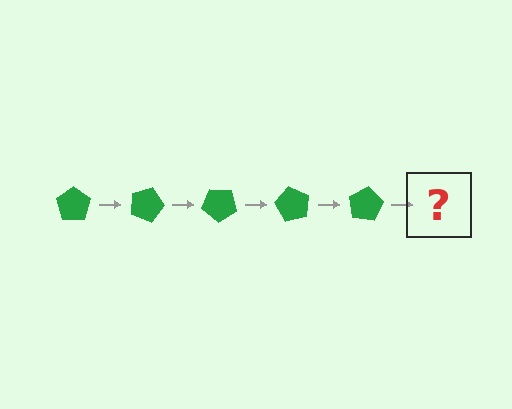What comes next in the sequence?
The next element should be a green pentagon rotated 100 degrees.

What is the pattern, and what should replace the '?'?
The pattern is that the pentagon rotates 20 degrees each step. The '?' should be a green pentagon rotated 100 degrees.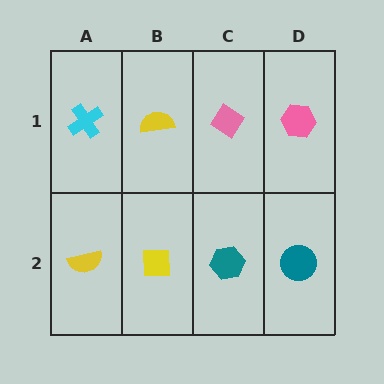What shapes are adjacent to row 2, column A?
A cyan cross (row 1, column A), a yellow square (row 2, column B).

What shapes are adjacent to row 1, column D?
A teal circle (row 2, column D), a pink diamond (row 1, column C).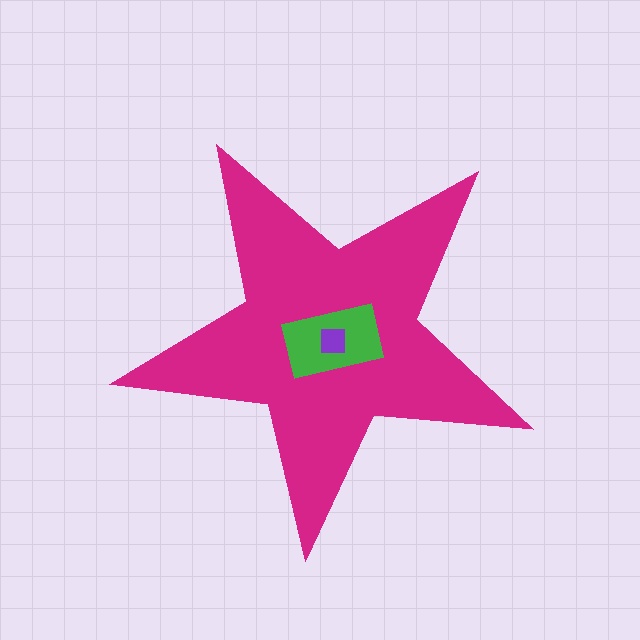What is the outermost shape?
The magenta star.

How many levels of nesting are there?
3.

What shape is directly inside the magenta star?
The green rectangle.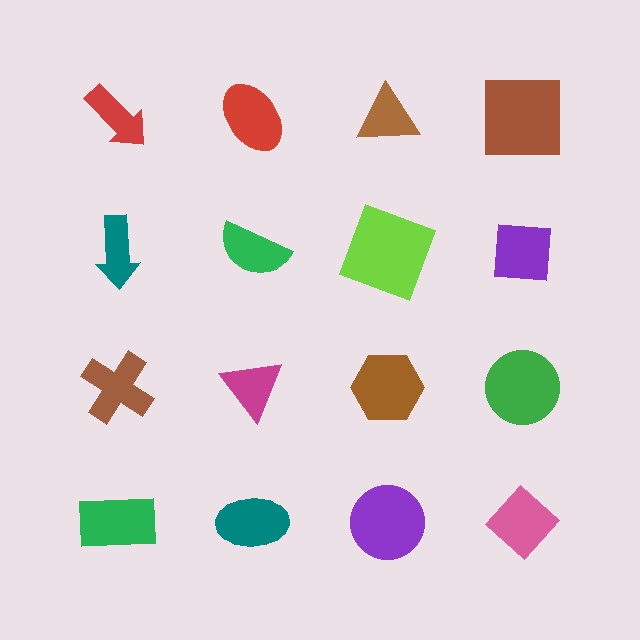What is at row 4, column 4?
A pink diamond.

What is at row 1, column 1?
A red arrow.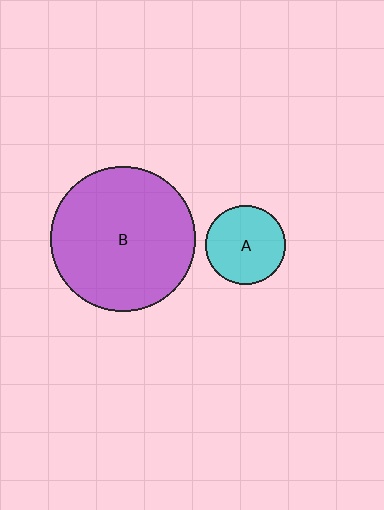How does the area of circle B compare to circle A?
Approximately 3.4 times.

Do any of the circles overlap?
No, none of the circles overlap.